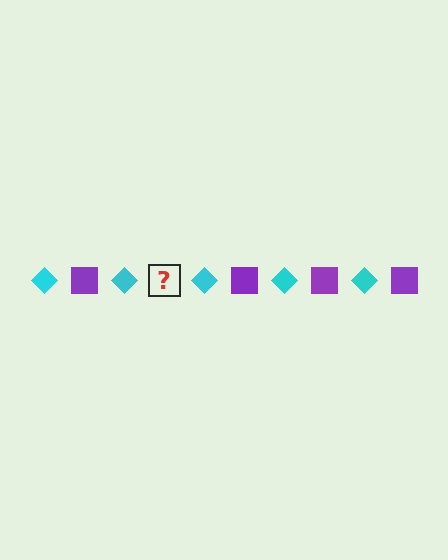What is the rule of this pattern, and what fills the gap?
The rule is that the pattern alternates between cyan diamond and purple square. The gap should be filled with a purple square.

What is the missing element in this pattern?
The missing element is a purple square.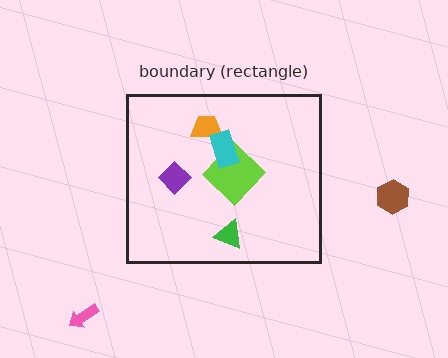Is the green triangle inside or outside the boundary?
Inside.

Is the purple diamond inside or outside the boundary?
Inside.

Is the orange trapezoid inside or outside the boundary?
Inside.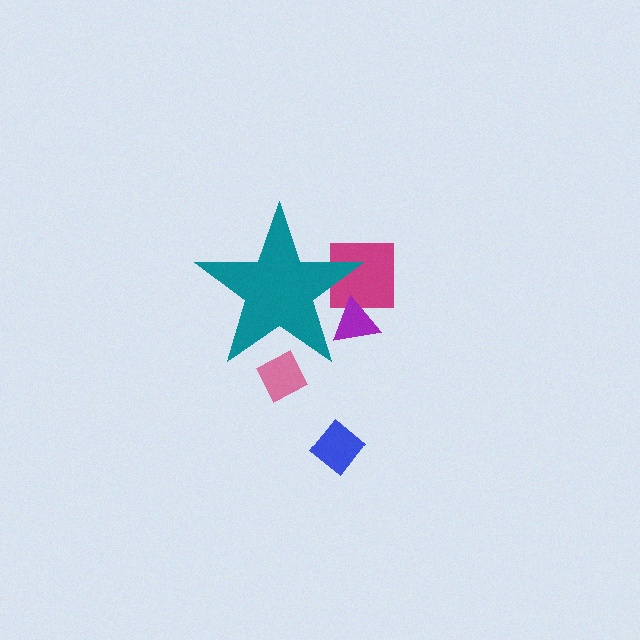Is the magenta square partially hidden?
Yes, the magenta square is partially hidden behind the teal star.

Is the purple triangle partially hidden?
Yes, the purple triangle is partially hidden behind the teal star.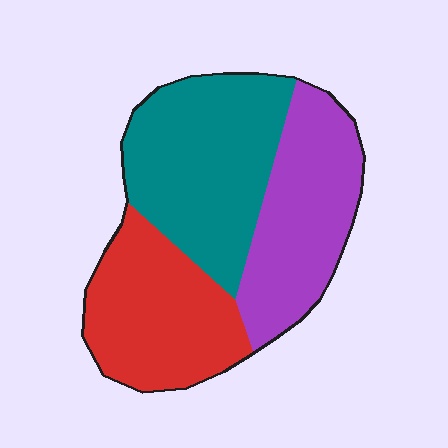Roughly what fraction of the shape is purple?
Purple covers 31% of the shape.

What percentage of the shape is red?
Red covers around 30% of the shape.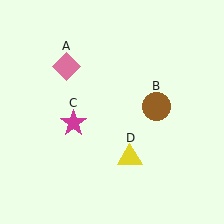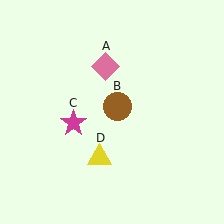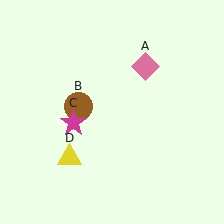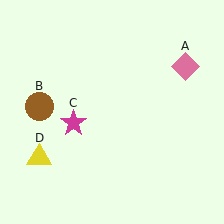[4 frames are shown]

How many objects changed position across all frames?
3 objects changed position: pink diamond (object A), brown circle (object B), yellow triangle (object D).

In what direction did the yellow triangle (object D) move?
The yellow triangle (object D) moved left.